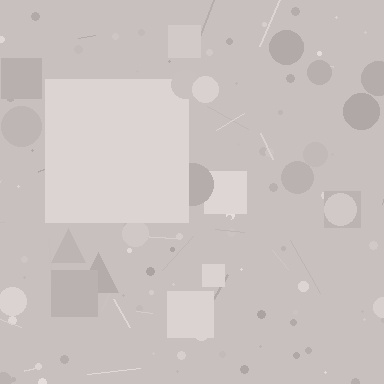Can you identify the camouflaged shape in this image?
The camouflaged shape is a square.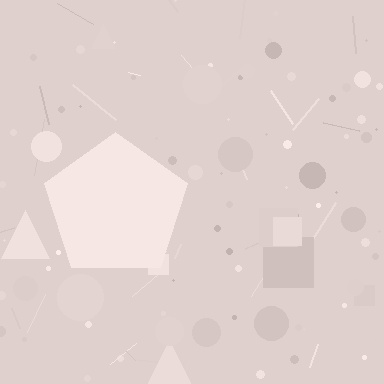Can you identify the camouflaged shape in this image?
The camouflaged shape is a pentagon.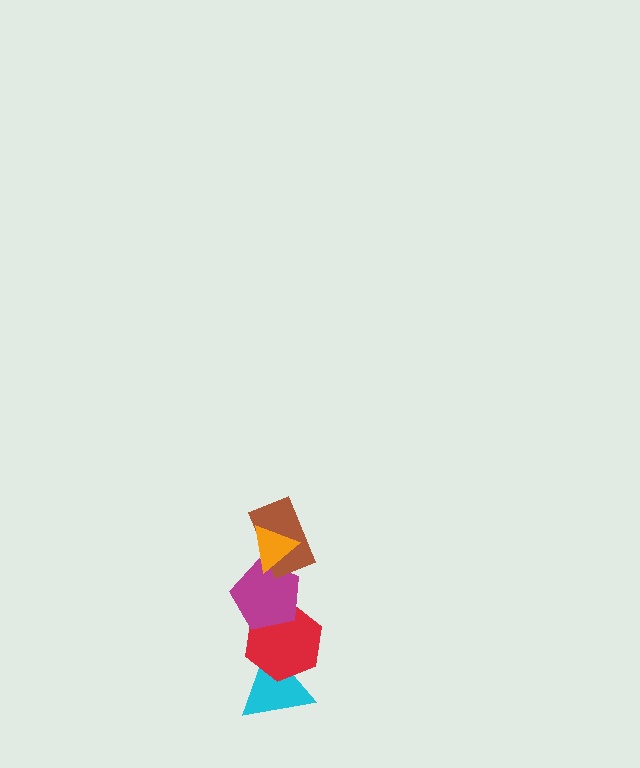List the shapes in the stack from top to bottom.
From top to bottom: the orange triangle, the brown rectangle, the magenta pentagon, the red hexagon, the cyan triangle.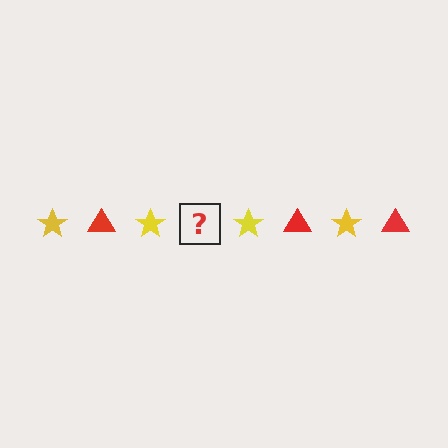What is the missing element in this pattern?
The missing element is a red triangle.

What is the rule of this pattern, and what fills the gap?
The rule is that the pattern alternates between yellow star and red triangle. The gap should be filled with a red triangle.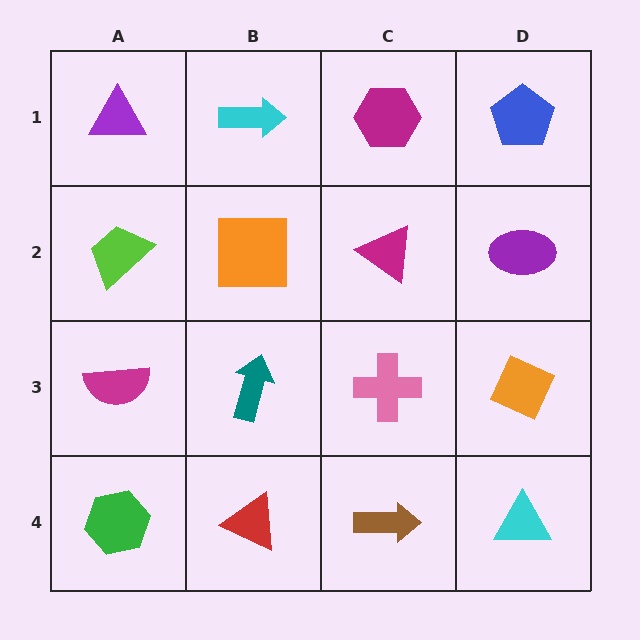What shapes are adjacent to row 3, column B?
An orange square (row 2, column B), a red triangle (row 4, column B), a magenta semicircle (row 3, column A), a pink cross (row 3, column C).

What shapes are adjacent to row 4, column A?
A magenta semicircle (row 3, column A), a red triangle (row 4, column B).